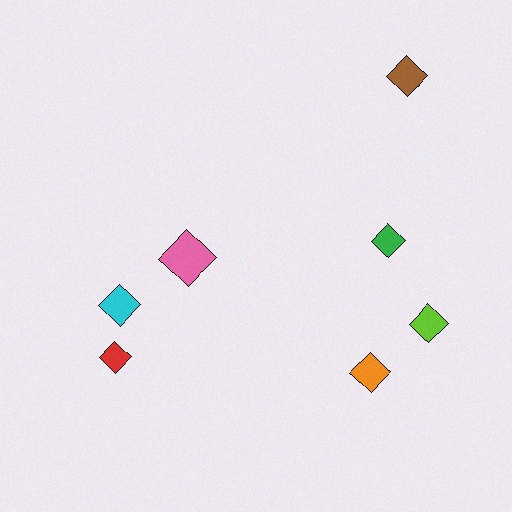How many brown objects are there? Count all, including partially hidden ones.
There is 1 brown object.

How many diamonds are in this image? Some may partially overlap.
There are 7 diamonds.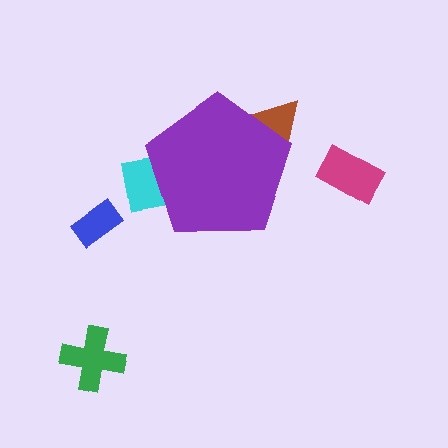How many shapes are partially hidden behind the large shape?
2 shapes are partially hidden.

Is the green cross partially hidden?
No, the green cross is fully visible.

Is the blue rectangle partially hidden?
No, the blue rectangle is fully visible.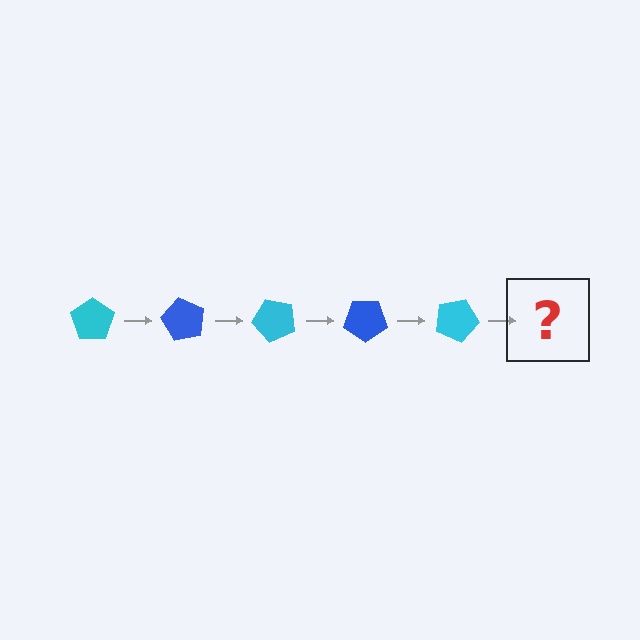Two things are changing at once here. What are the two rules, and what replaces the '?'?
The two rules are that it rotates 60 degrees each step and the color cycles through cyan and blue. The '?' should be a blue pentagon, rotated 300 degrees from the start.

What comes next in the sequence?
The next element should be a blue pentagon, rotated 300 degrees from the start.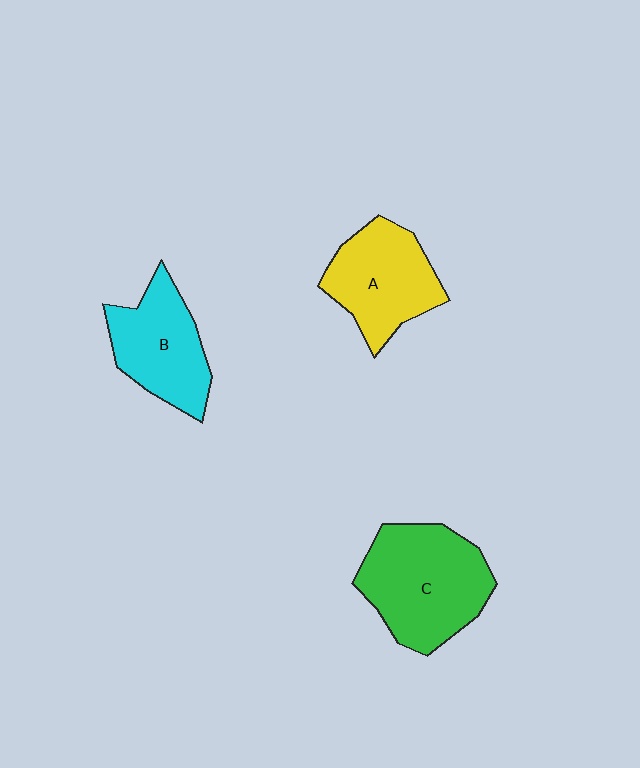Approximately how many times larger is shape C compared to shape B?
Approximately 1.4 times.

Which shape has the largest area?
Shape C (green).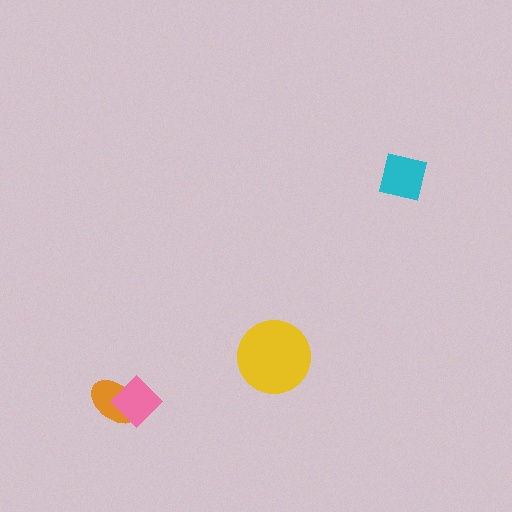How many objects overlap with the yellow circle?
0 objects overlap with the yellow circle.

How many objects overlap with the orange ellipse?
1 object overlaps with the orange ellipse.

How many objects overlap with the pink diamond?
1 object overlaps with the pink diamond.